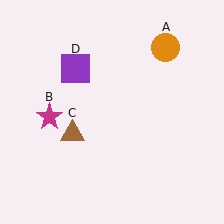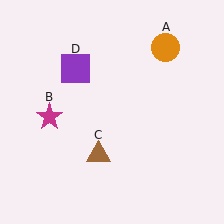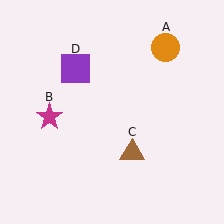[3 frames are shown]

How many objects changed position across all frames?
1 object changed position: brown triangle (object C).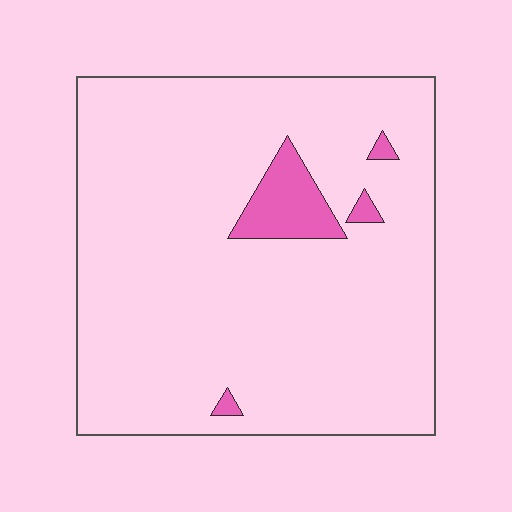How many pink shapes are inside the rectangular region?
4.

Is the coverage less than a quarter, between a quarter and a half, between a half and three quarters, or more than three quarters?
Less than a quarter.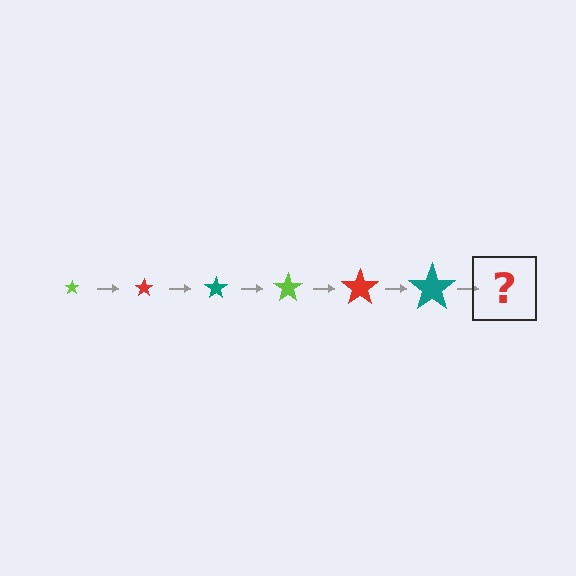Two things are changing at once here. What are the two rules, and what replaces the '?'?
The two rules are that the star grows larger each step and the color cycles through lime, red, and teal. The '?' should be a lime star, larger than the previous one.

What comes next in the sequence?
The next element should be a lime star, larger than the previous one.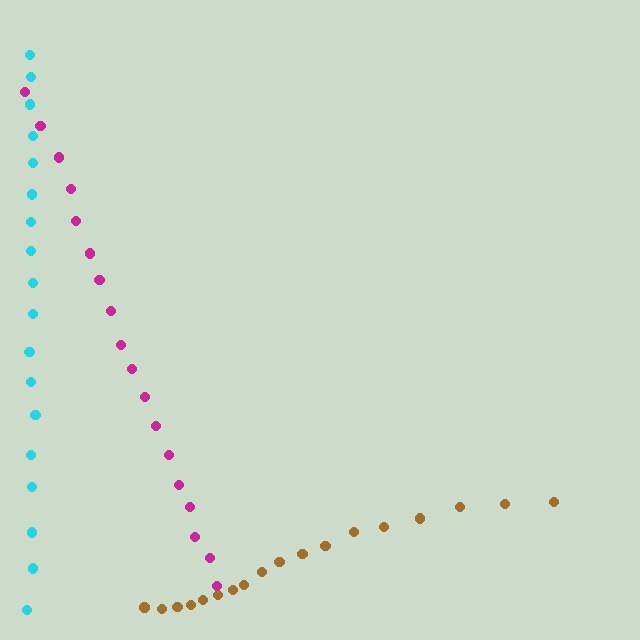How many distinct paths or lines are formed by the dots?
There are 3 distinct paths.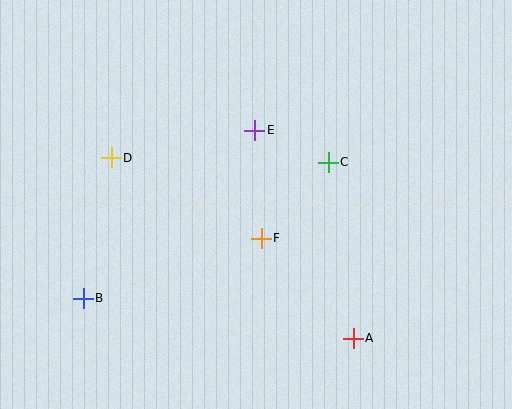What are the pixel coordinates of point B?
Point B is at (83, 298).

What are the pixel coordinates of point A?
Point A is at (353, 338).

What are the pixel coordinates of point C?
Point C is at (328, 162).